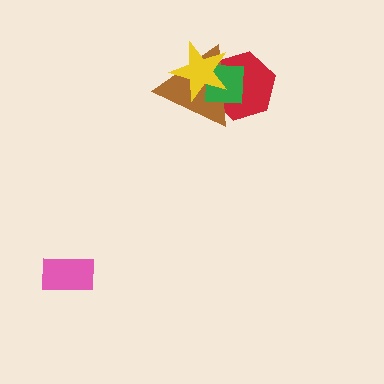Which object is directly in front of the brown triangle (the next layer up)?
The green square is directly in front of the brown triangle.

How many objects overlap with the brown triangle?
3 objects overlap with the brown triangle.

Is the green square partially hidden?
Yes, it is partially covered by another shape.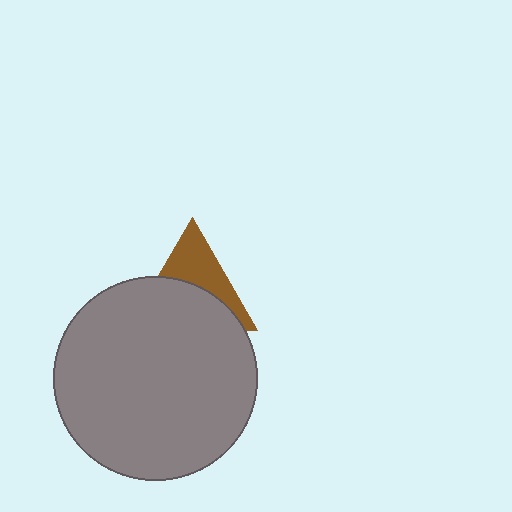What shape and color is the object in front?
The object in front is a gray circle.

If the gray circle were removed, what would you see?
You would see the complete brown triangle.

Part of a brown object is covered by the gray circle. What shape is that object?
It is a triangle.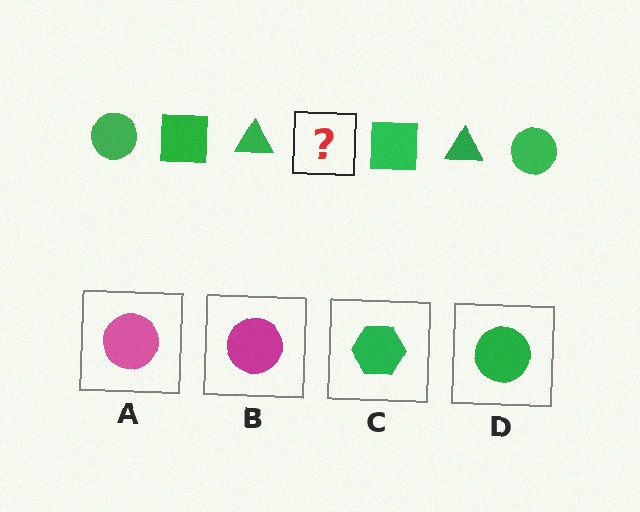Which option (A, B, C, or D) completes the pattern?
D.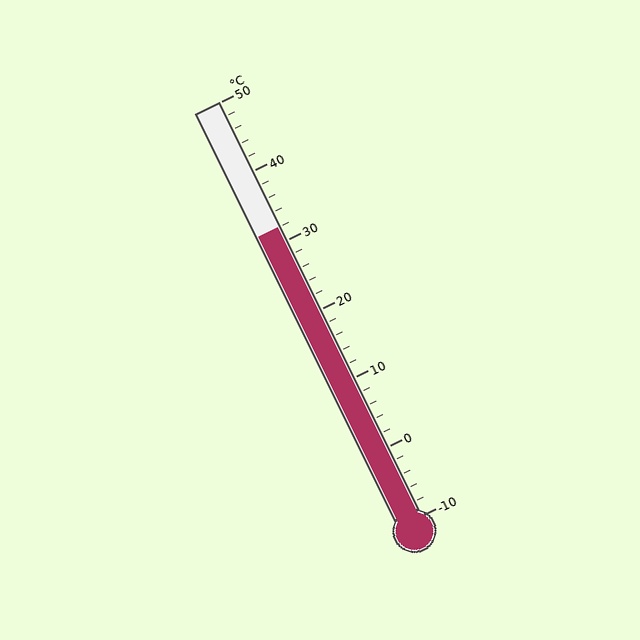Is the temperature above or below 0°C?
The temperature is above 0°C.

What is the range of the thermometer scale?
The thermometer scale ranges from -10°C to 50°C.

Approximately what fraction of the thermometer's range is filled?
The thermometer is filled to approximately 70% of its range.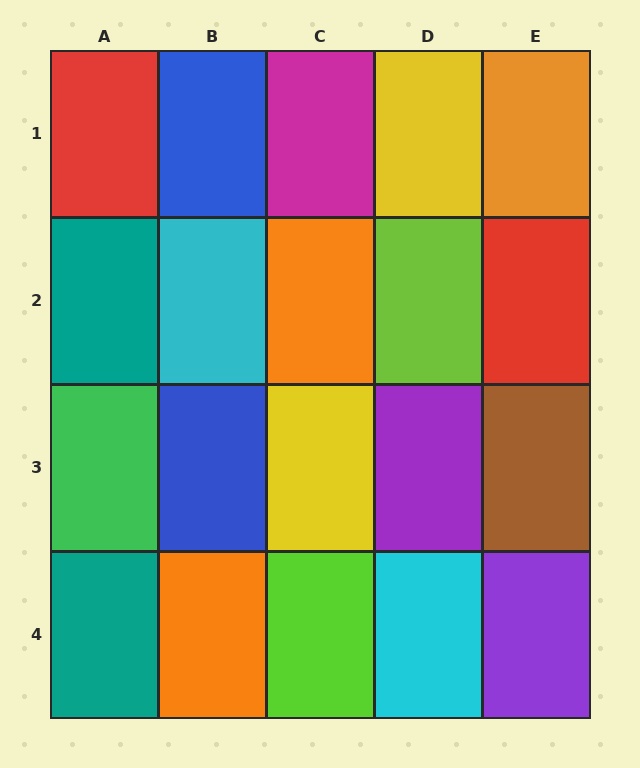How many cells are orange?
3 cells are orange.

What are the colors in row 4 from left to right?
Teal, orange, lime, cyan, purple.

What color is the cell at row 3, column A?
Green.